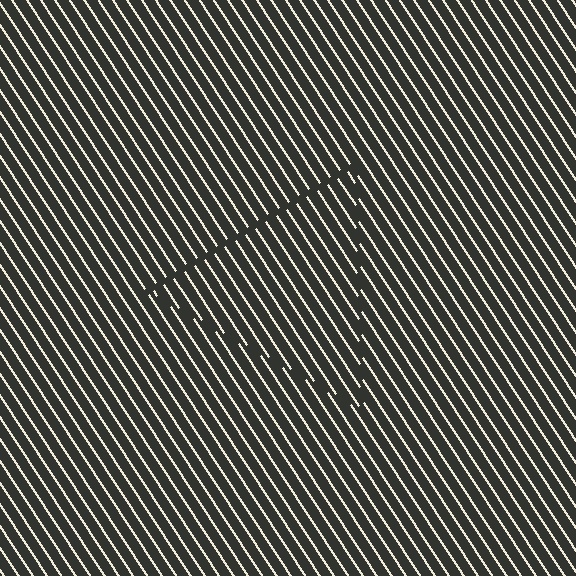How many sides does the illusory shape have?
3 sides — the line-ends trace a triangle.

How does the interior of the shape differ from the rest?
The interior of the shape contains the same grating, shifted by half a period — the contour is defined by the phase discontinuity where line-ends from the inner and outer gratings abut.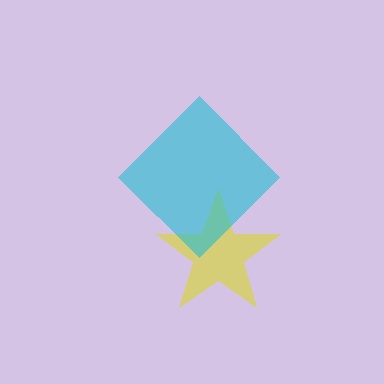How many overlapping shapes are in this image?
There are 2 overlapping shapes in the image.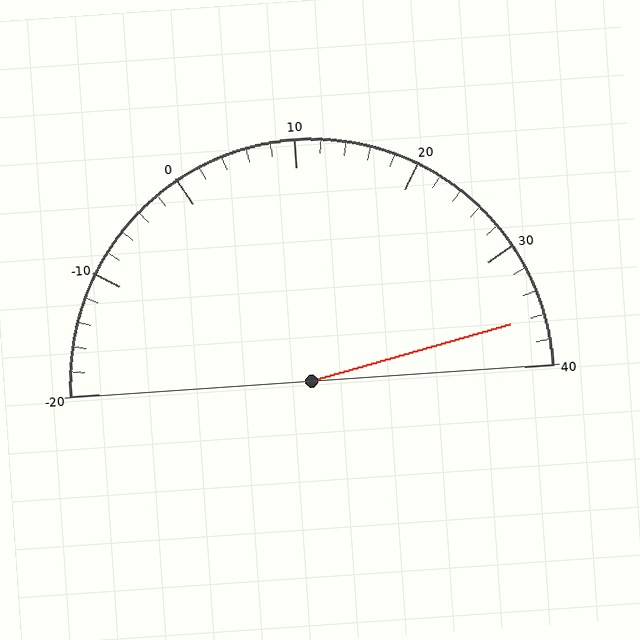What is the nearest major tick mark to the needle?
The nearest major tick mark is 40.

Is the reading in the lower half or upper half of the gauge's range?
The reading is in the upper half of the range (-20 to 40).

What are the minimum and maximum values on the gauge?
The gauge ranges from -20 to 40.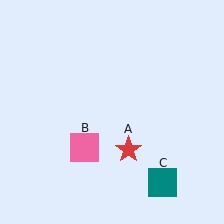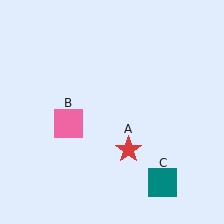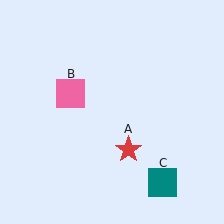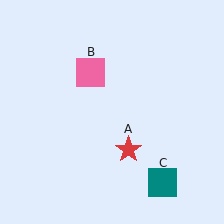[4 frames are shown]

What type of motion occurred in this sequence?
The pink square (object B) rotated clockwise around the center of the scene.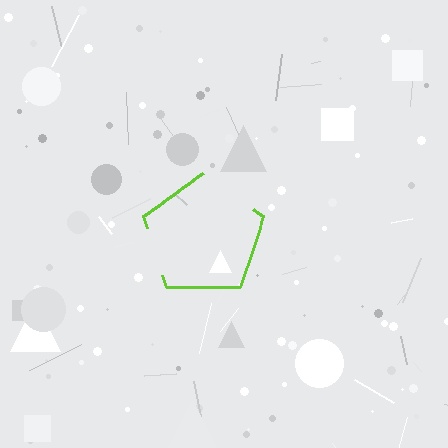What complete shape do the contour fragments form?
The contour fragments form a pentagon.